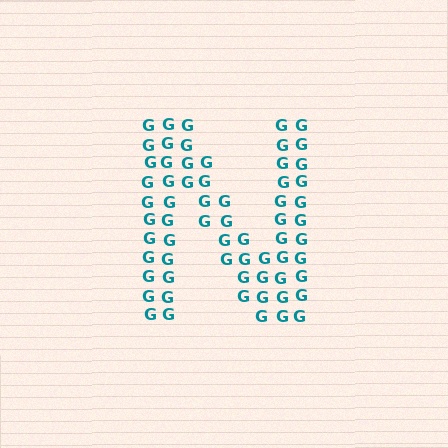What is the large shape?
The large shape is the letter N.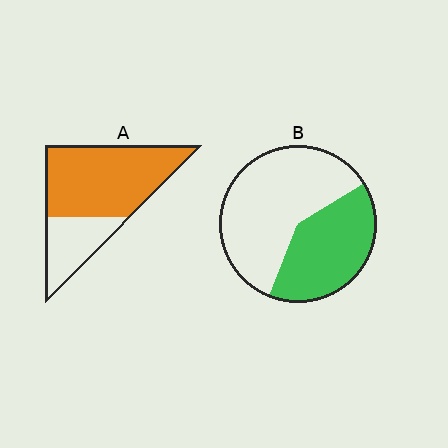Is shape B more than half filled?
No.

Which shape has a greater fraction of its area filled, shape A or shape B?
Shape A.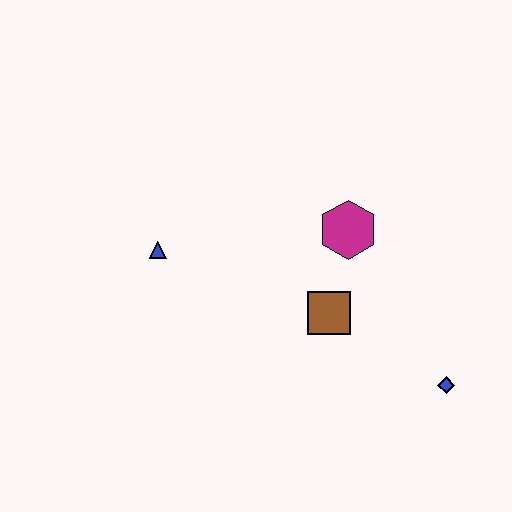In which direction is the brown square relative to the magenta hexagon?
The brown square is below the magenta hexagon.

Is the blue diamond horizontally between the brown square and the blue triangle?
No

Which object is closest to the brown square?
The magenta hexagon is closest to the brown square.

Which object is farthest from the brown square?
The blue triangle is farthest from the brown square.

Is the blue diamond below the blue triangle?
Yes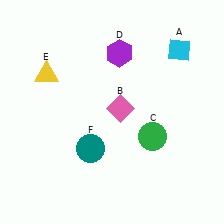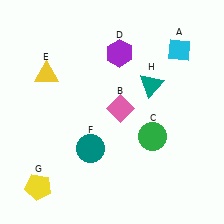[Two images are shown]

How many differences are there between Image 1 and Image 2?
There are 2 differences between the two images.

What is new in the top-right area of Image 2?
A teal triangle (H) was added in the top-right area of Image 2.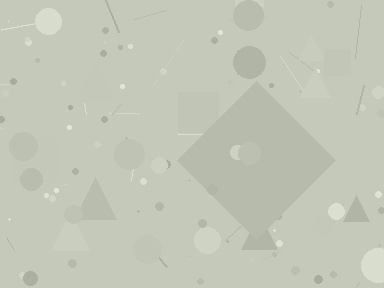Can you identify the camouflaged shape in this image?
The camouflaged shape is a diamond.